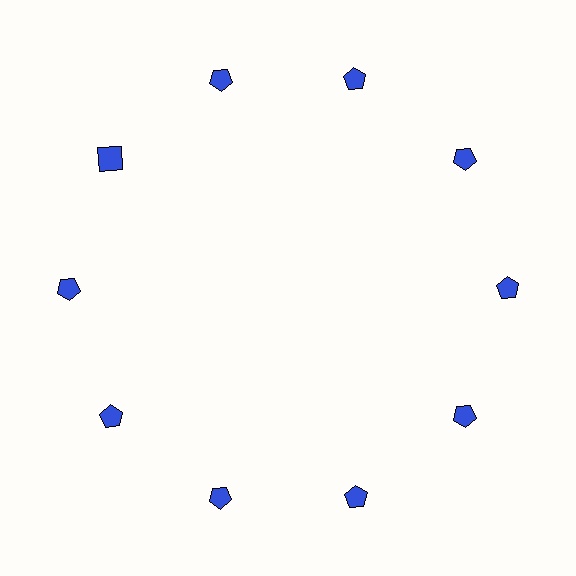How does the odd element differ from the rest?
It has a different shape: square instead of pentagon.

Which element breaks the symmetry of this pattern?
The blue square at roughly the 10 o'clock position breaks the symmetry. All other shapes are blue pentagons.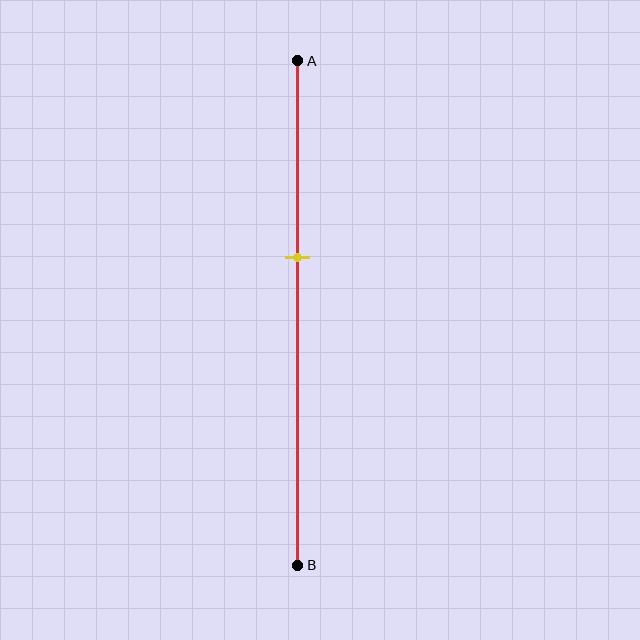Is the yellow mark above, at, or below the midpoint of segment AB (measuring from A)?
The yellow mark is above the midpoint of segment AB.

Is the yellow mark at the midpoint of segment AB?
No, the mark is at about 40% from A, not at the 50% midpoint.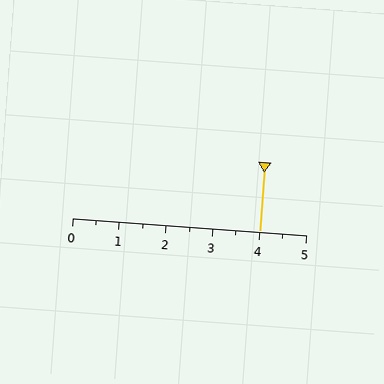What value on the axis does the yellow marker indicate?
The marker indicates approximately 4.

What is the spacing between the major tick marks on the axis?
The major ticks are spaced 1 apart.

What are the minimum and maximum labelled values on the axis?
The axis runs from 0 to 5.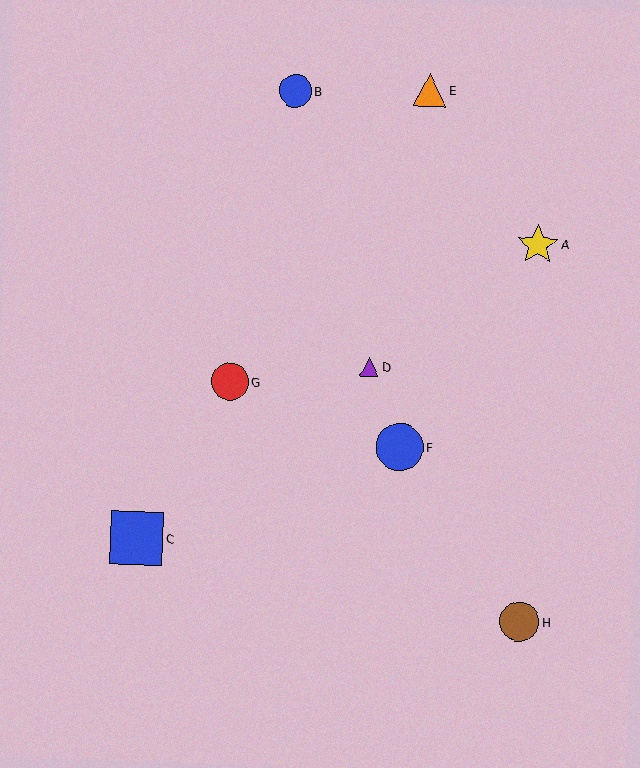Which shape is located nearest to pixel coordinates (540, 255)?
The yellow star (labeled A) at (538, 245) is nearest to that location.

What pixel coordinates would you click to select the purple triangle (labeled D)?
Click at (369, 367) to select the purple triangle D.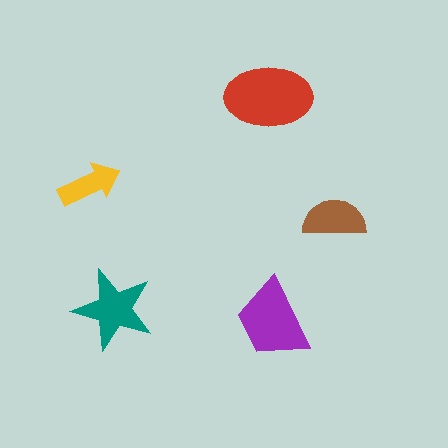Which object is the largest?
The red ellipse.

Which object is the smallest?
The yellow arrow.